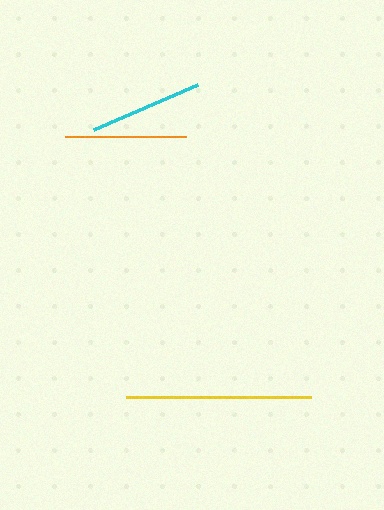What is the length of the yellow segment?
The yellow segment is approximately 184 pixels long.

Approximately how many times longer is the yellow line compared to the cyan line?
The yellow line is approximately 1.6 times the length of the cyan line.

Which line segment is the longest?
The yellow line is the longest at approximately 184 pixels.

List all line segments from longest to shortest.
From longest to shortest: yellow, orange, cyan.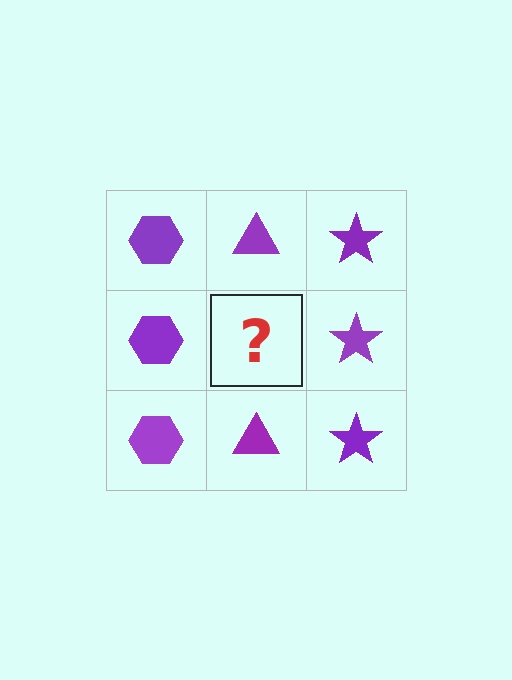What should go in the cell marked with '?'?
The missing cell should contain a purple triangle.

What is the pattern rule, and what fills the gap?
The rule is that each column has a consistent shape. The gap should be filled with a purple triangle.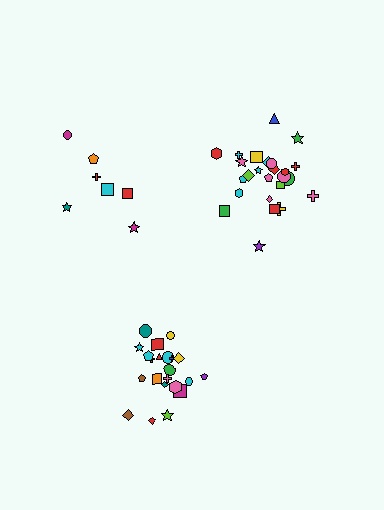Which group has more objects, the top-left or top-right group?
The top-right group.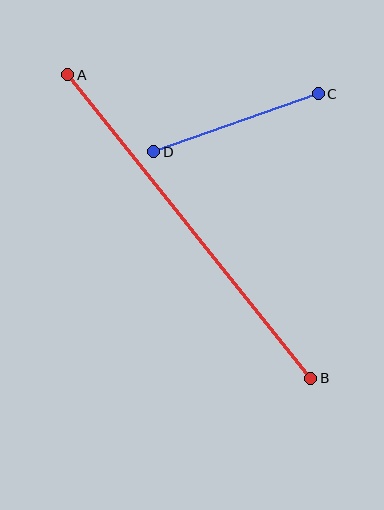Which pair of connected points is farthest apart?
Points A and B are farthest apart.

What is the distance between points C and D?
The distance is approximately 175 pixels.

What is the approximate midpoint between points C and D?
The midpoint is at approximately (236, 123) pixels.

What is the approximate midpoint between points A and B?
The midpoint is at approximately (189, 227) pixels.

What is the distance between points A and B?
The distance is approximately 389 pixels.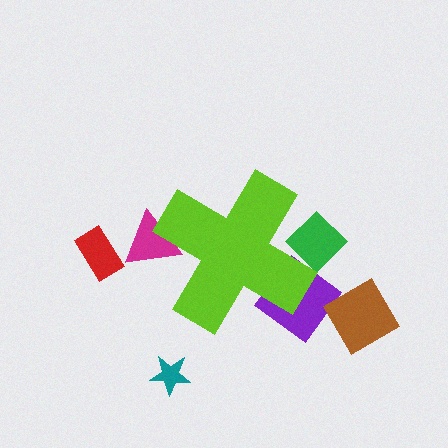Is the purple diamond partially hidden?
Yes, the purple diamond is partially hidden behind the lime cross.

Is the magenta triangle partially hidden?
Yes, the magenta triangle is partially hidden behind the lime cross.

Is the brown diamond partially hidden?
No, the brown diamond is fully visible.